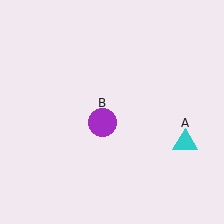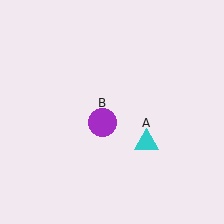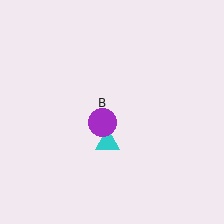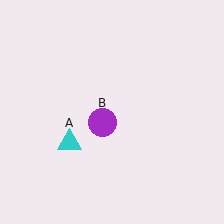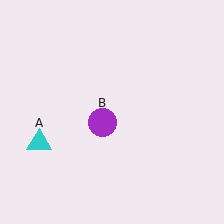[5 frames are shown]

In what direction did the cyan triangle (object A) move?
The cyan triangle (object A) moved left.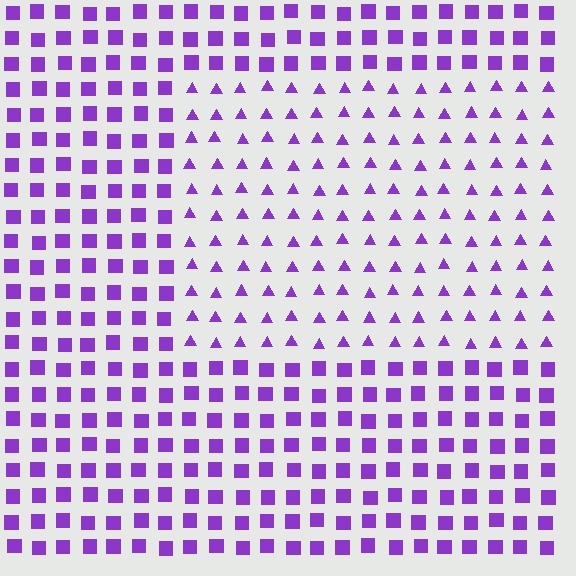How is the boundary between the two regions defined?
The boundary is defined by a change in element shape: triangles inside vs. squares outside. All elements share the same color and spacing.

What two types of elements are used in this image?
The image uses triangles inside the rectangle region and squares outside it.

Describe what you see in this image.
The image is filled with small purple elements arranged in a uniform grid. A rectangle-shaped region contains triangles, while the surrounding area contains squares. The boundary is defined purely by the change in element shape.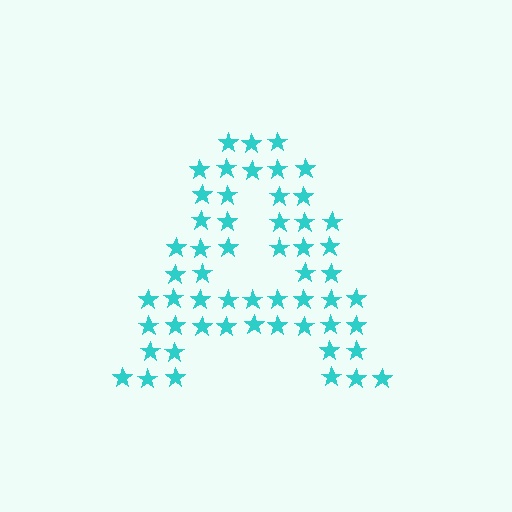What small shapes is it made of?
It is made of small stars.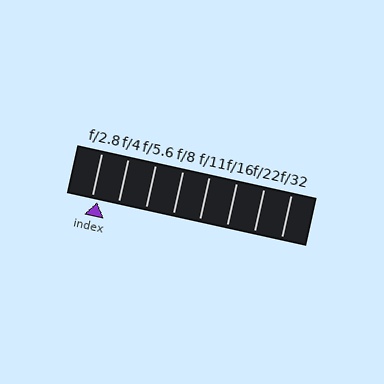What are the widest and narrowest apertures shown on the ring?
The widest aperture shown is f/2.8 and the narrowest is f/32.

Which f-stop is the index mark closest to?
The index mark is closest to f/2.8.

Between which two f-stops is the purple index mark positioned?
The index mark is between f/2.8 and f/4.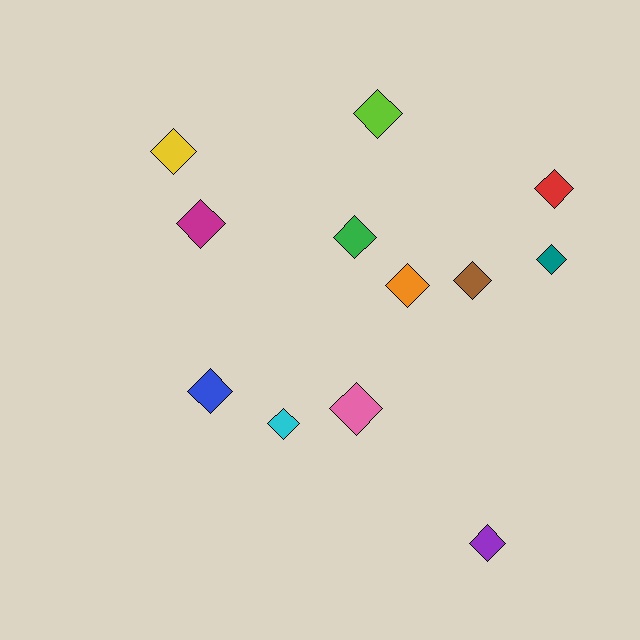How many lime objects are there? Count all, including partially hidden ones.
There is 1 lime object.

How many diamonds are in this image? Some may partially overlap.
There are 12 diamonds.